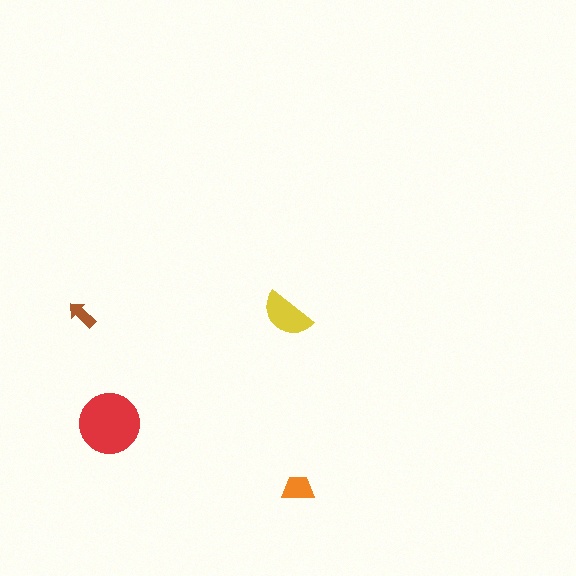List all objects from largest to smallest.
The red circle, the yellow semicircle, the orange trapezoid, the brown arrow.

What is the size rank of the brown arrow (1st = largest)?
4th.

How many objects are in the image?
There are 4 objects in the image.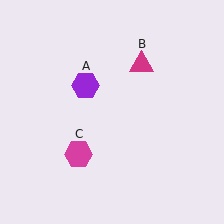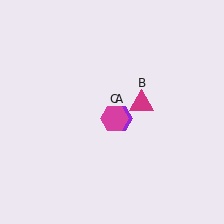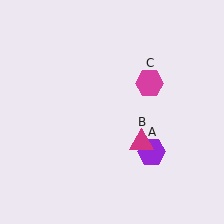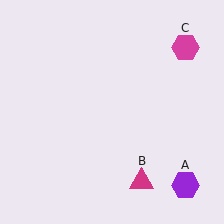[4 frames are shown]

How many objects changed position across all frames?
3 objects changed position: purple hexagon (object A), magenta triangle (object B), magenta hexagon (object C).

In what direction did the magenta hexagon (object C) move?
The magenta hexagon (object C) moved up and to the right.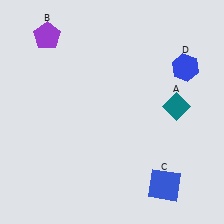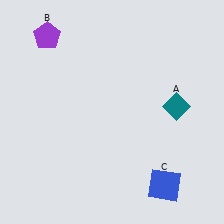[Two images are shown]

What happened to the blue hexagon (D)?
The blue hexagon (D) was removed in Image 2. It was in the top-right area of Image 1.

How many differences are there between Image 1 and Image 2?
There is 1 difference between the two images.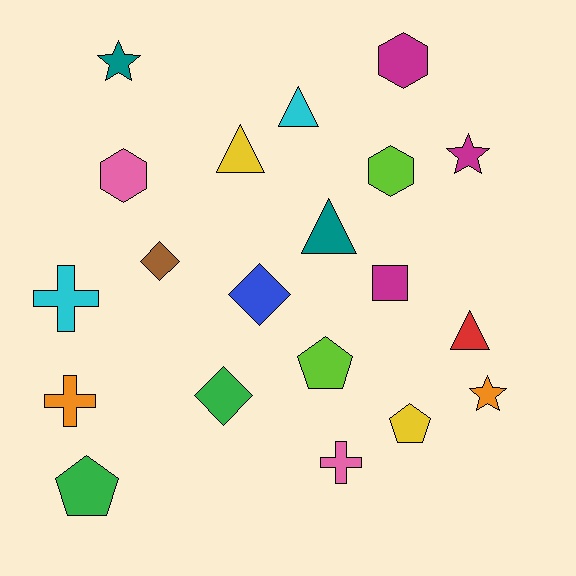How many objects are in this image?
There are 20 objects.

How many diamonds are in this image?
There are 3 diamonds.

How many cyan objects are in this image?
There are 2 cyan objects.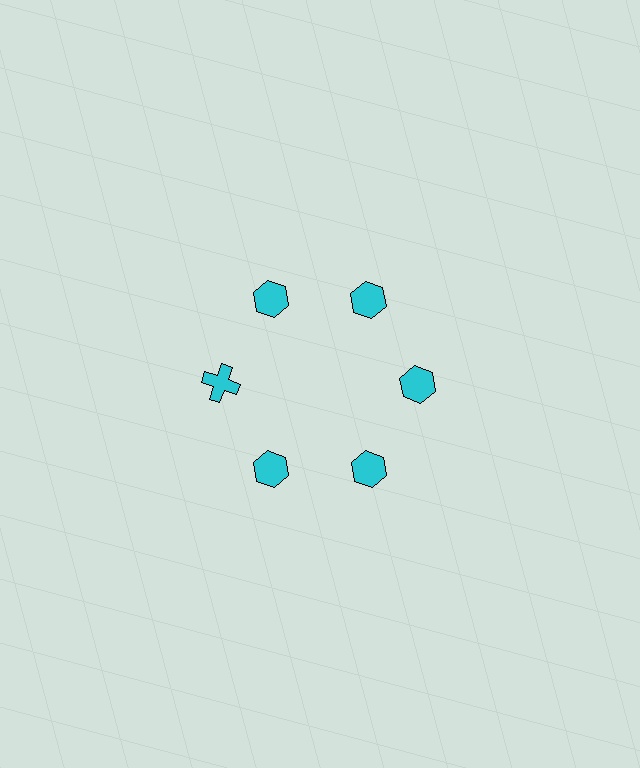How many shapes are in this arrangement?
There are 6 shapes arranged in a ring pattern.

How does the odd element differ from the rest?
It has a different shape: cross instead of hexagon.